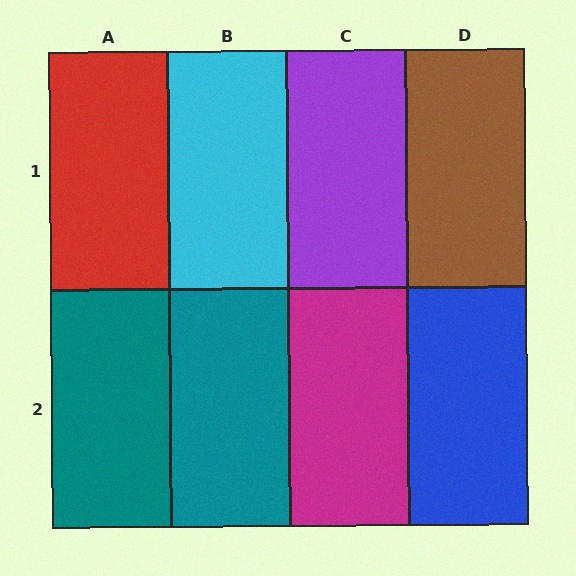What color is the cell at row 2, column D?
Blue.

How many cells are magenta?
1 cell is magenta.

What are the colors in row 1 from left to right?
Red, cyan, purple, brown.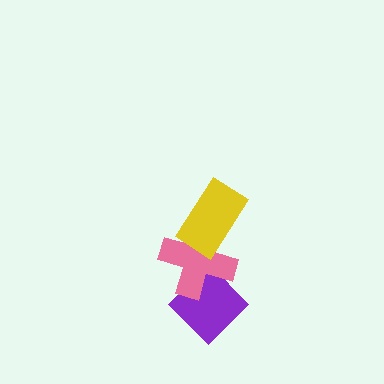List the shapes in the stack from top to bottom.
From top to bottom: the yellow rectangle, the pink cross, the purple diamond.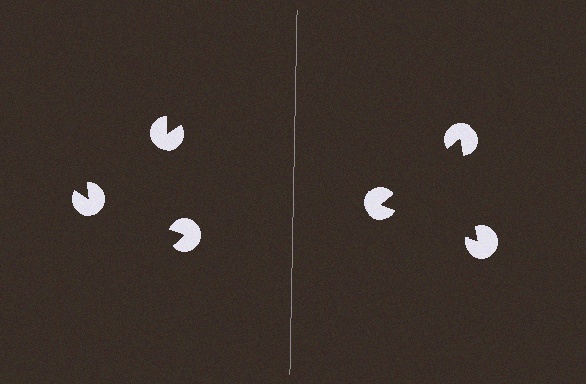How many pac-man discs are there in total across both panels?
6 — 3 on each side.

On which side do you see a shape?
An illusory triangle appears on the right side. On the left side the wedge cuts are rotated, so no coherent shape forms.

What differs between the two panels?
The pac-man discs are positioned identically on both sides; only the wedge orientations differ. On the right they align to a triangle; on the left they are misaligned.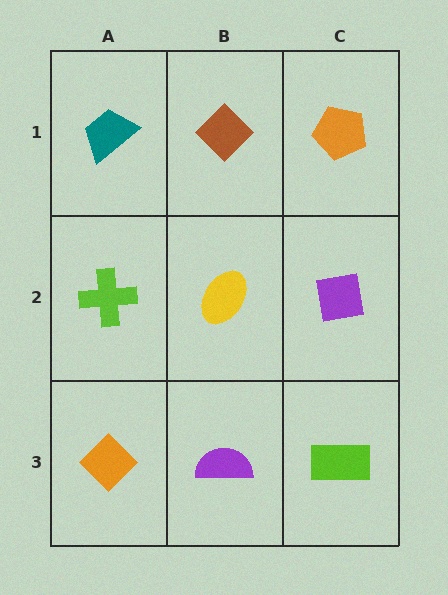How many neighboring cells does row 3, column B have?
3.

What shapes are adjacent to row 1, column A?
A lime cross (row 2, column A), a brown diamond (row 1, column B).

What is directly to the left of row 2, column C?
A yellow ellipse.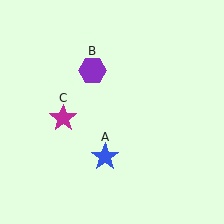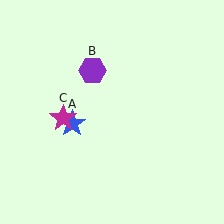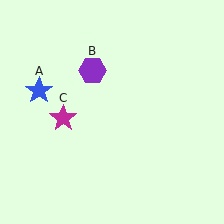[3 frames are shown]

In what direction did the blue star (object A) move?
The blue star (object A) moved up and to the left.